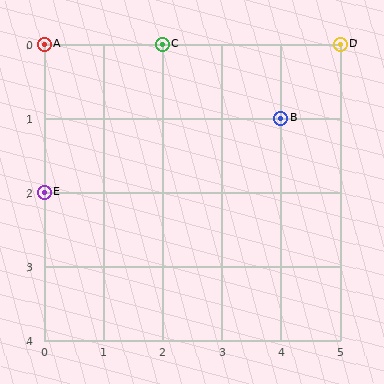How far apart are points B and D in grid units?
Points B and D are 1 column and 1 row apart (about 1.4 grid units diagonally).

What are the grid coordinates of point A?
Point A is at grid coordinates (0, 0).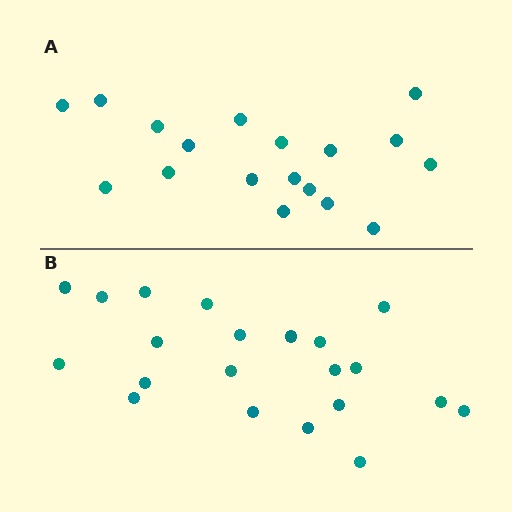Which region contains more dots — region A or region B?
Region B (the bottom region) has more dots.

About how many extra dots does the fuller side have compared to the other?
Region B has just a few more — roughly 2 or 3 more dots than region A.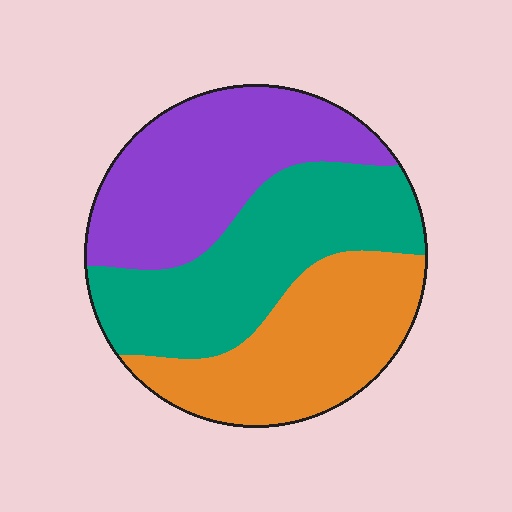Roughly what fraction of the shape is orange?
Orange takes up about one third (1/3) of the shape.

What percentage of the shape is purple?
Purple takes up about one third (1/3) of the shape.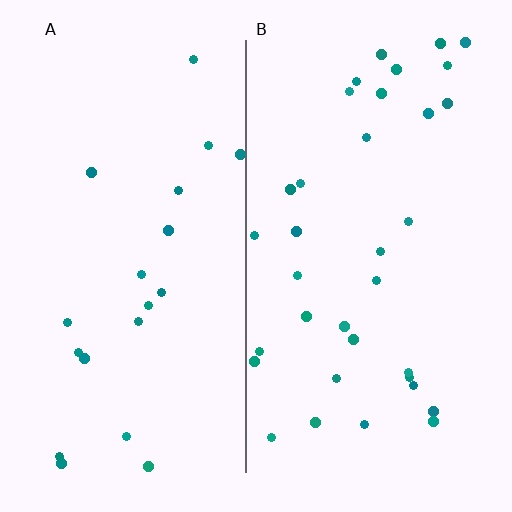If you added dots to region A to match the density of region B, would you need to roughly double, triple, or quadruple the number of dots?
Approximately double.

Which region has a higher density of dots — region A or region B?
B (the right).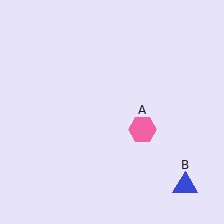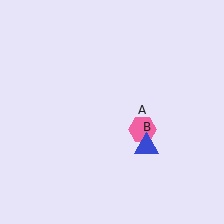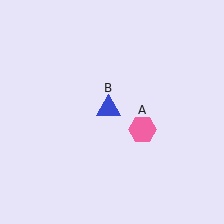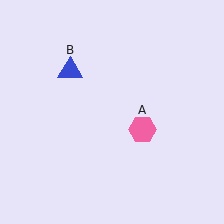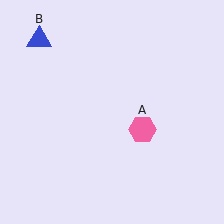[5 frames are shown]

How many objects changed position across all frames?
1 object changed position: blue triangle (object B).